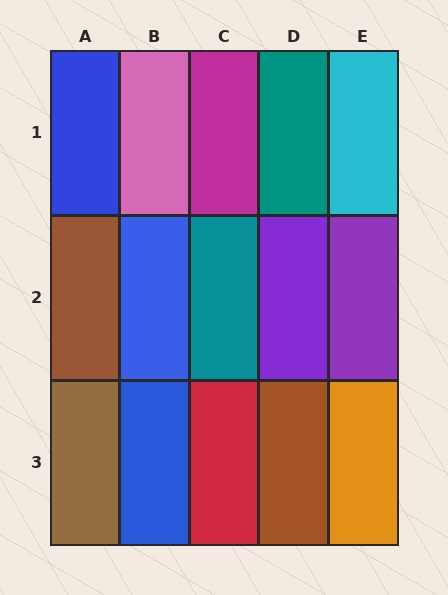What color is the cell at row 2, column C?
Teal.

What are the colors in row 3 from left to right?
Brown, blue, red, brown, orange.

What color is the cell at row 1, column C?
Magenta.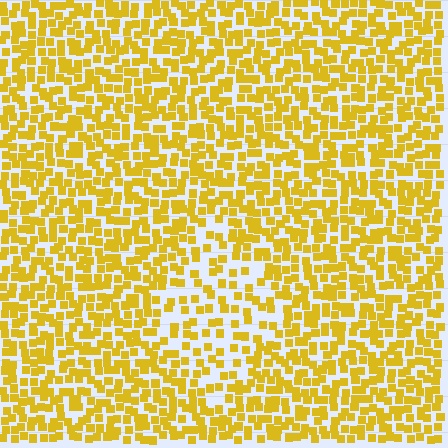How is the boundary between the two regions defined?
The boundary is defined by a change in element density (approximately 1.8x ratio). All elements are the same color, size, and shape.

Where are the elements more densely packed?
The elements are more densely packed outside the diamond boundary.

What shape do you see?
I see a diamond.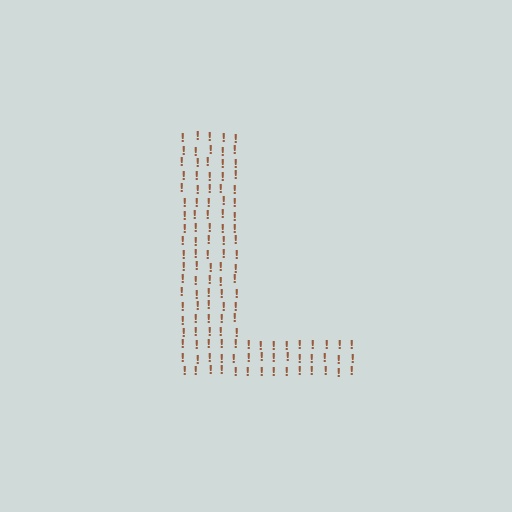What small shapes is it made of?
It is made of small exclamation marks.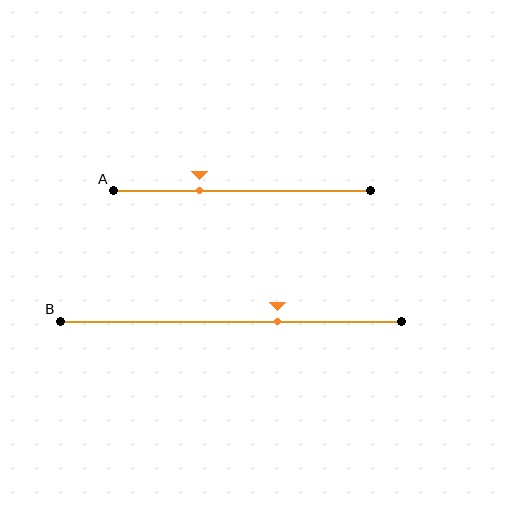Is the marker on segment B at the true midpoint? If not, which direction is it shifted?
No, the marker on segment B is shifted to the right by about 14% of the segment length.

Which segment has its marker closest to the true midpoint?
Segment B has its marker closest to the true midpoint.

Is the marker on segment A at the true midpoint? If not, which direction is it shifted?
No, the marker on segment A is shifted to the left by about 17% of the segment length.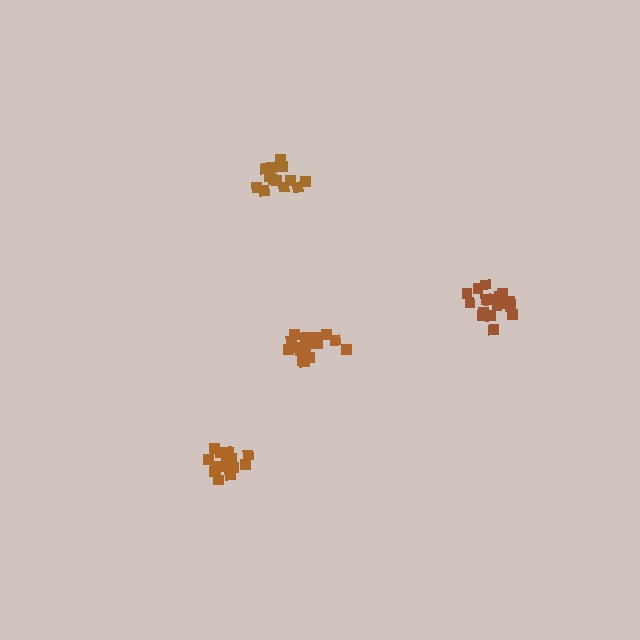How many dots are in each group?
Group 1: 18 dots, Group 2: 13 dots, Group 3: 19 dots, Group 4: 17 dots (67 total).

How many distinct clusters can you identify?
There are 4 distinct clusters.